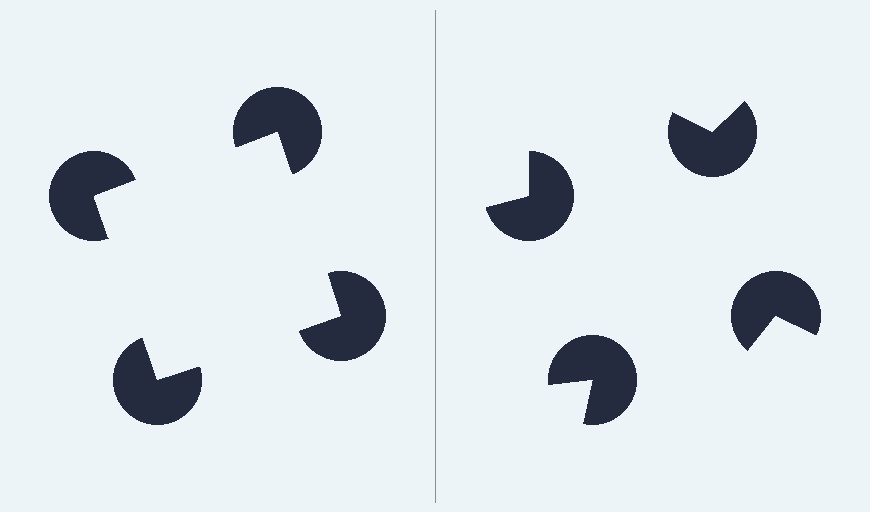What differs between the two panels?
The pac-man discs are positioned identically on both sides; only the wedge orientations differ. On the left they align to a square; on the right they are misaligned.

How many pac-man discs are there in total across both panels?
8 — 4 on each side.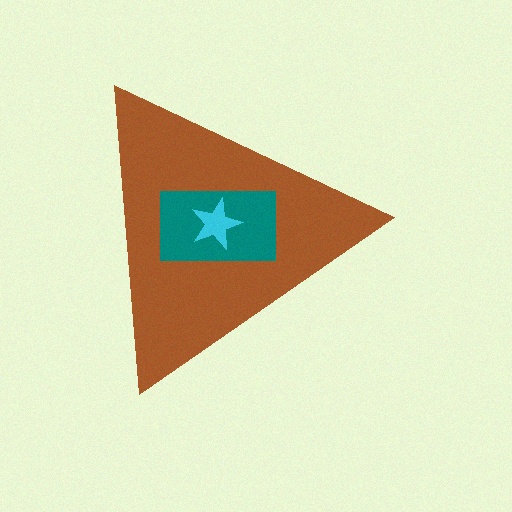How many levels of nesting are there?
3.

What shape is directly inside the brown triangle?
The teal rectangle.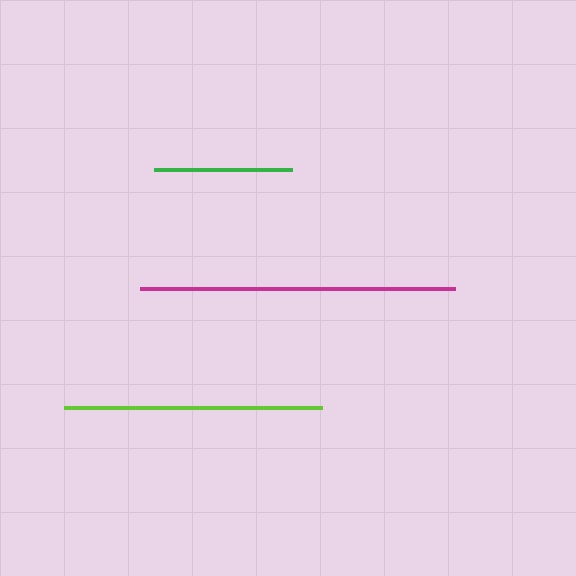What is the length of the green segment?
The green segment is approximately 138 pixels long.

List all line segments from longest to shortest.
From longest to shortest: magenta, lime, green.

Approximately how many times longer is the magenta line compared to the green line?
The magenta line is approximately 2.3 times the length of the green line.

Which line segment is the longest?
The magenta line is the longest at approximately 314 pixels.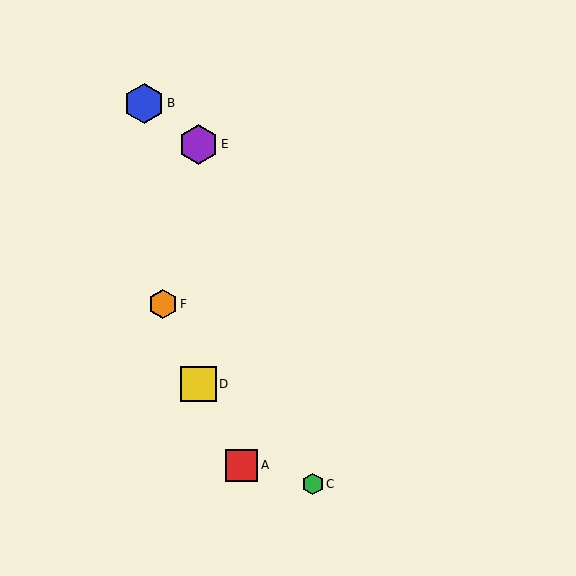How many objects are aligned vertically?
2 objects (D, E) are aligned vertically.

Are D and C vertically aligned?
No, D is at x≈198 and C is at x≈313.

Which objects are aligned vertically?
Objects D, E are aligned vertically.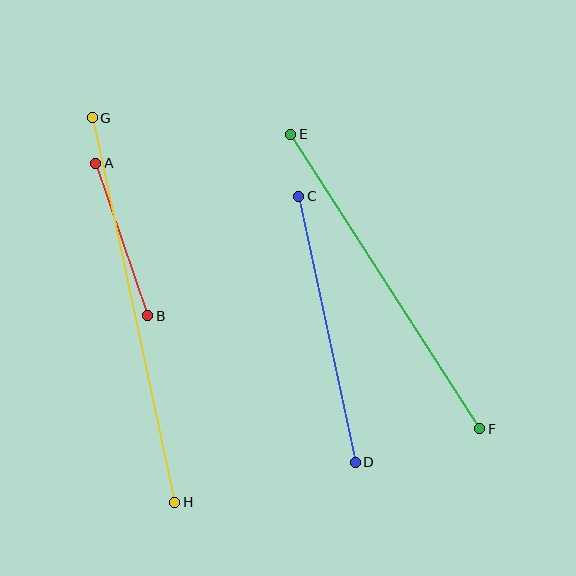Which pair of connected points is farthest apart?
Points G and H are farthest apart.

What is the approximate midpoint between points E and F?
The midpoint is at approximately (385, 281) pixels.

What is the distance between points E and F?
The distance is approximately 350 pixels.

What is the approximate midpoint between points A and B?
The midpoint is at approximately (122, 239) pixels.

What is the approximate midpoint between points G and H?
The midpoint is at approximately (133, 310) pixels.